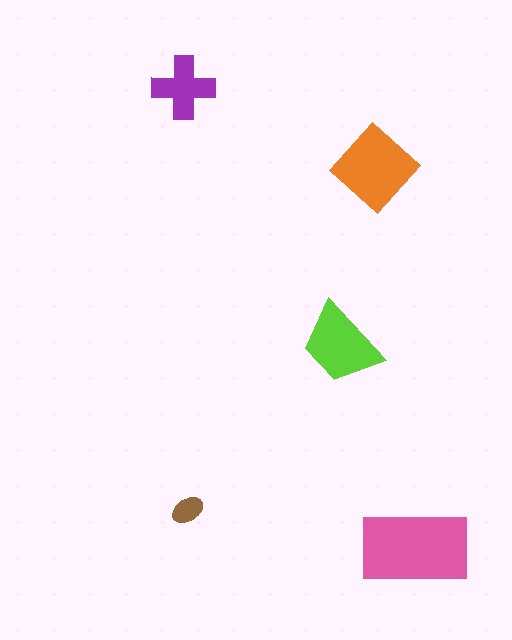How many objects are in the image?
There are 5 objects in the image.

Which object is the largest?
The pink rectangle.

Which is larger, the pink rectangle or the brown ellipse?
The pink rectangle.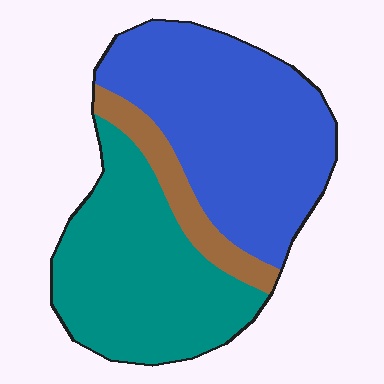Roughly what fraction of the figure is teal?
Teal covers 41% of the figure.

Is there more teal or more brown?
Teal.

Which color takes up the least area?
Brown, at roughly 10%.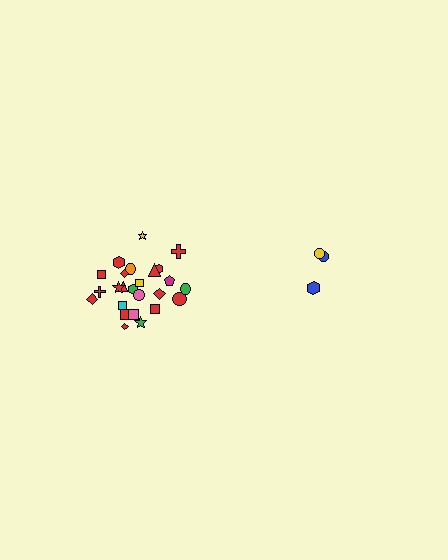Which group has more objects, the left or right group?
The left group.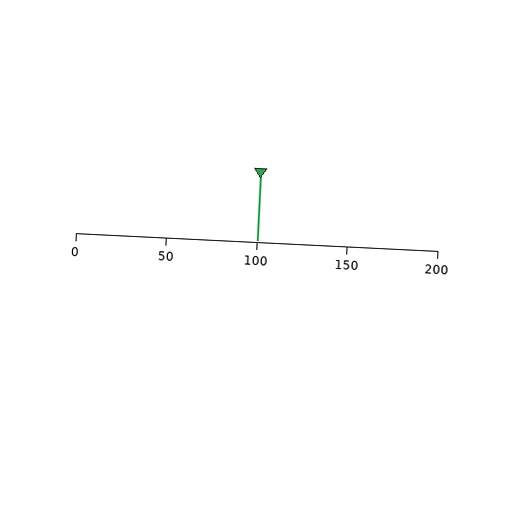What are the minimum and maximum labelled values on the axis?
The axis runs from 0 to 200.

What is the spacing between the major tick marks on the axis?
The major ticks are spaced 50 apart.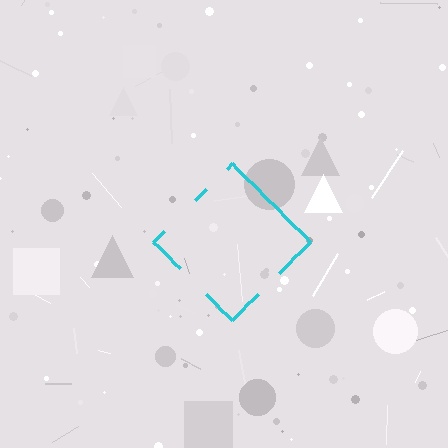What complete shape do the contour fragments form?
The contour fragments form a diamond.